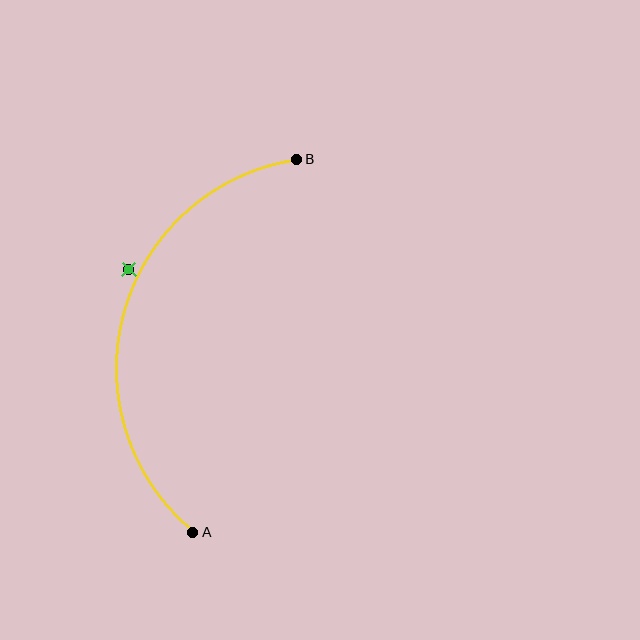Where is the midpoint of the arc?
The arc midpoint is the point on the curve farthest from the straight line joining A and B. It sits to the left of that line.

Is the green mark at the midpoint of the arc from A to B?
No — the green mark does not lie on the arc at all. It sits slightly outside the curve.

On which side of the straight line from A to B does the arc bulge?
The arc bulges to the left of the straight line connecting A and B.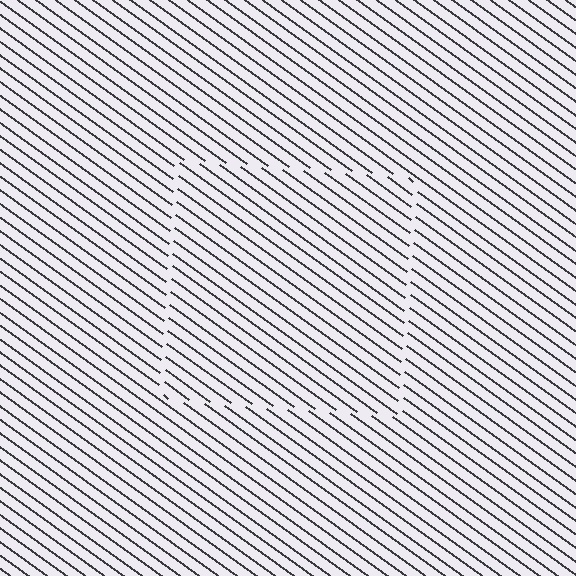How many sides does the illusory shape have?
4 sides — the line-ends trace a square.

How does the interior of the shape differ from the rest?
The interior of the shape contains the same grating, shifted by half a period — the contour is defined by the phase discontinuity where line-ends from the inner and outer gratings abut.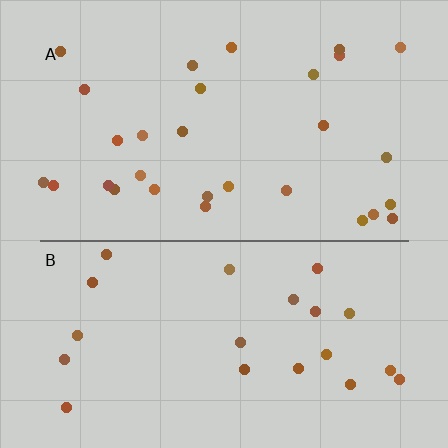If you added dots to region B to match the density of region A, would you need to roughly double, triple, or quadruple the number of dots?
Approximately double.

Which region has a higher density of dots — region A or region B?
A (the top).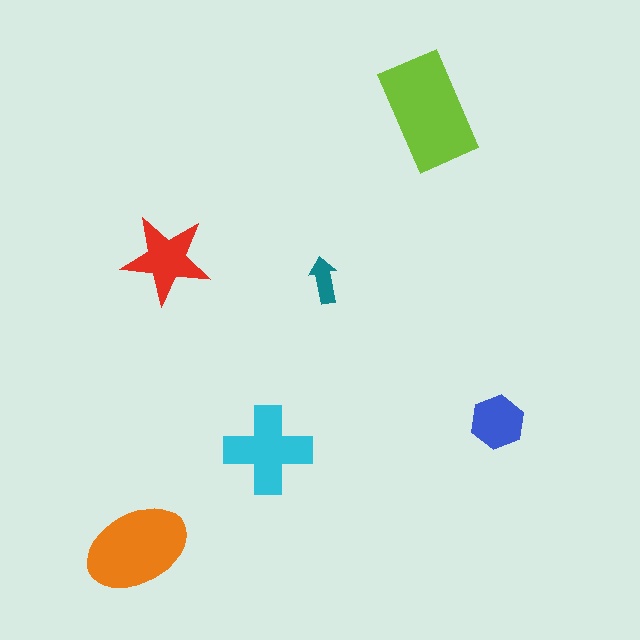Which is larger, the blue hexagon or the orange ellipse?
The orange ellipse.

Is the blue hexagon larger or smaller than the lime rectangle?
Smaller.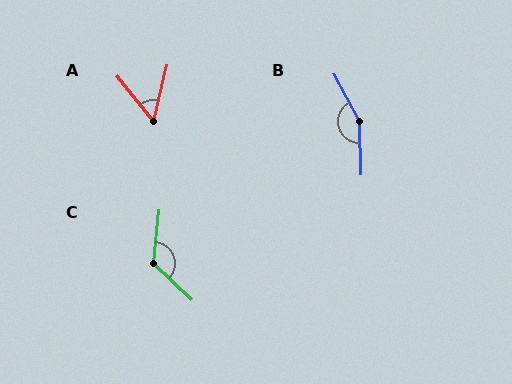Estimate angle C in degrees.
Approximately 128 degrees.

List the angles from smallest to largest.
A (52°), C (128°), B (153°).